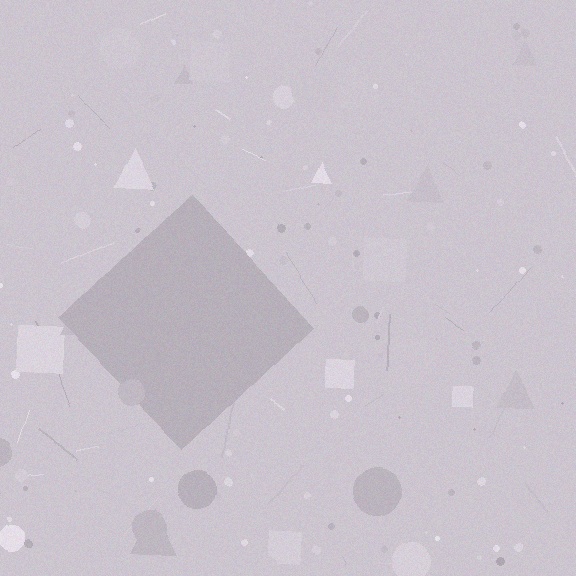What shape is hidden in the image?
A diamond is hidden in the image.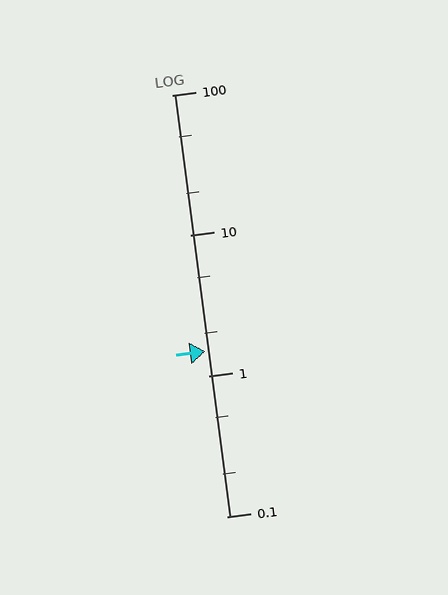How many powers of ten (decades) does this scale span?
The scale spans 3 decades, from 0.1 to 100.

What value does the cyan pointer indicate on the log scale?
The pointer indicates approximately 1.5.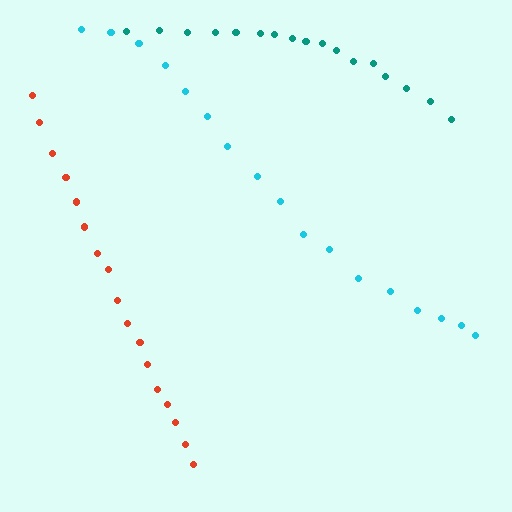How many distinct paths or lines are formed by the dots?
There are 3 distinct paths.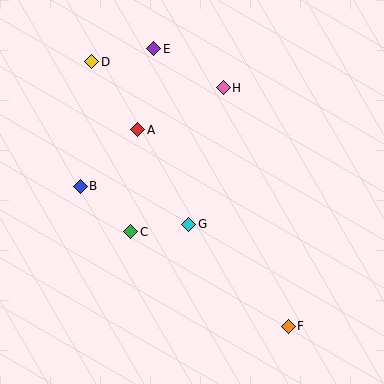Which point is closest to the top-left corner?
Point D is closest to the top-left corner.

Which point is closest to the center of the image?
Point G at (189, 224) is closest to the center.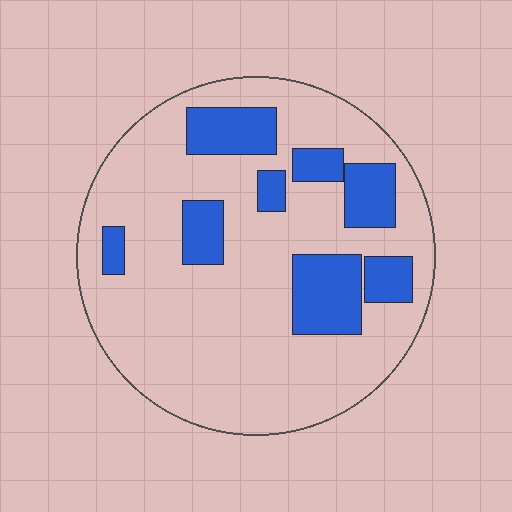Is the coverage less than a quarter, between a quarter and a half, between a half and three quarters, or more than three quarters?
Less than a quarter.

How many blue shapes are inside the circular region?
8.